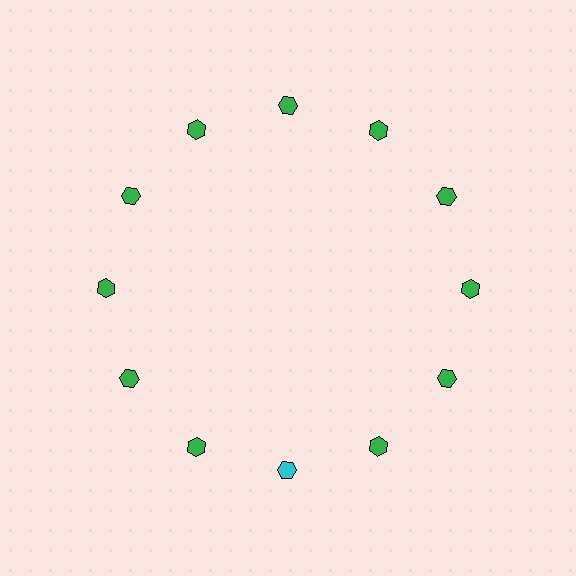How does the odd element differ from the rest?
It has a different color: cyan instead of green.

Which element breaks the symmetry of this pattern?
The cyan hexagon at roughly the 6 o'clock position breaks the symmetry. All other shapes are green hexagons.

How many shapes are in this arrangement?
There are 12 shapes arranged in a ring pattern.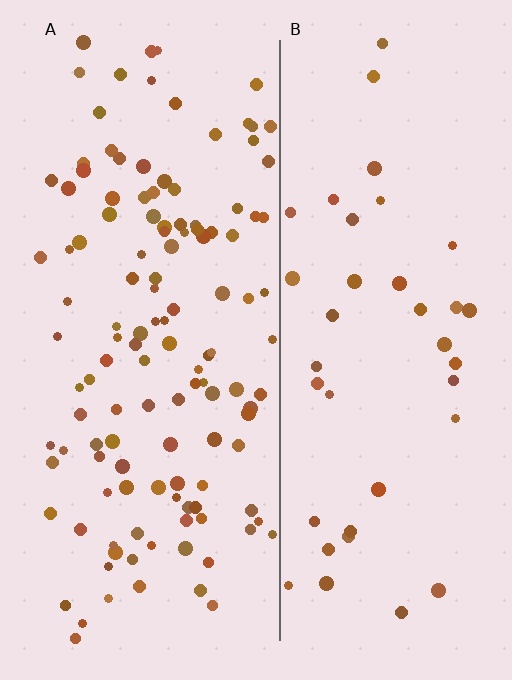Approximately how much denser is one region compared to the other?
Approximately 3.1× — region A over region B.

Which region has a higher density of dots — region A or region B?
A (the left).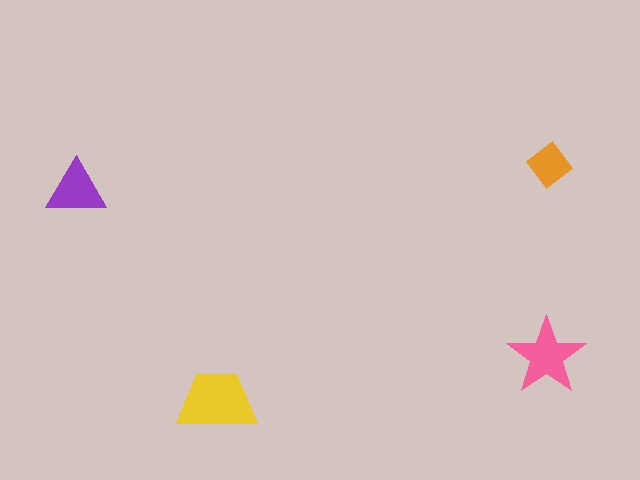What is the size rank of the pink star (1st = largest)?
2nd.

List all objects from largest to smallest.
The yellow trapezoid, the pink star, the purple triangle, the orange diamond.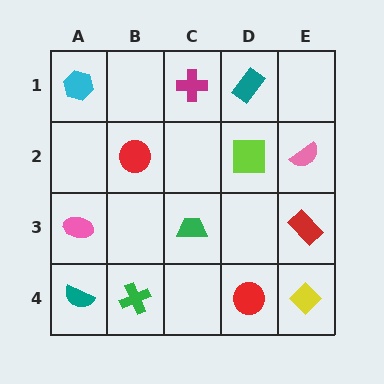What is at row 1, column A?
A cyan hexagon.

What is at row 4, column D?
A red circle.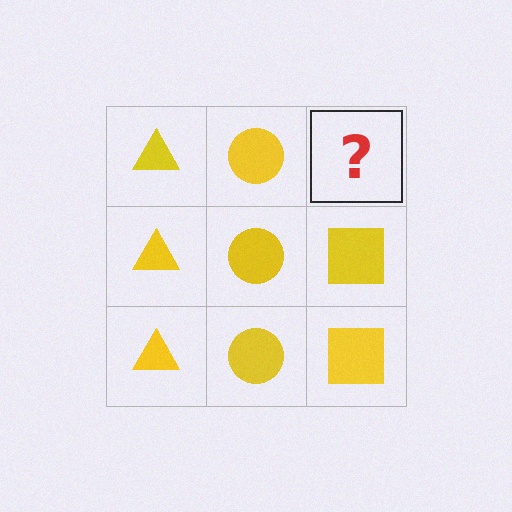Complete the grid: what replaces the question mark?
The question mark should be replaced with a yellow square.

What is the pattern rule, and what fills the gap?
The rule is that each column has a consistent shape. The gap should be filled with a yellow square.